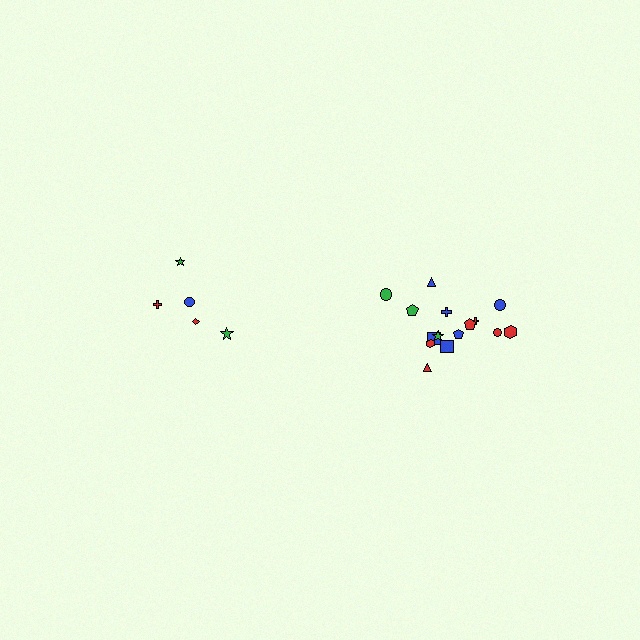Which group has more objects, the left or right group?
The right group.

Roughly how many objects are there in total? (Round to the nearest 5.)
Roughly 20 objects in total.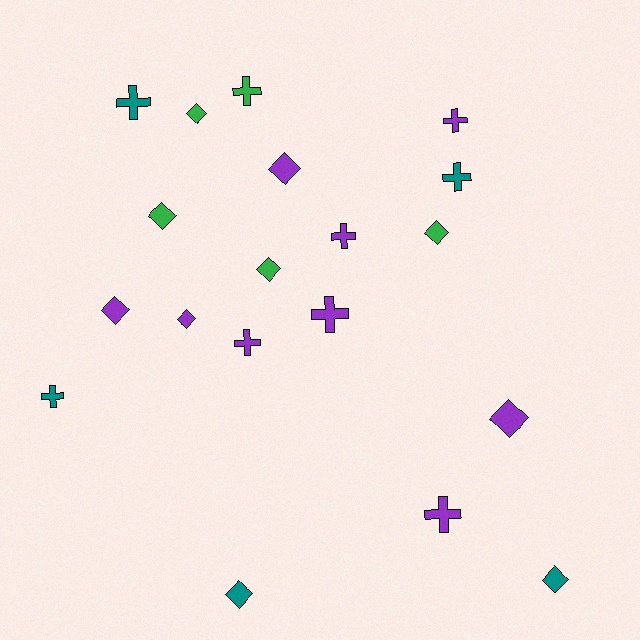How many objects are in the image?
There are 19 objects.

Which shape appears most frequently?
Diamond, with 10 objects.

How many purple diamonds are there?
There are 4 purple diamonds.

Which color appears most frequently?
Purple, with 9 objects.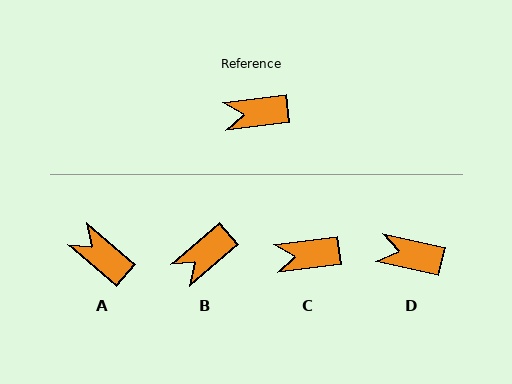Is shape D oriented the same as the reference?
No, it is off by about 20 degrees.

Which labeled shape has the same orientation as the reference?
C.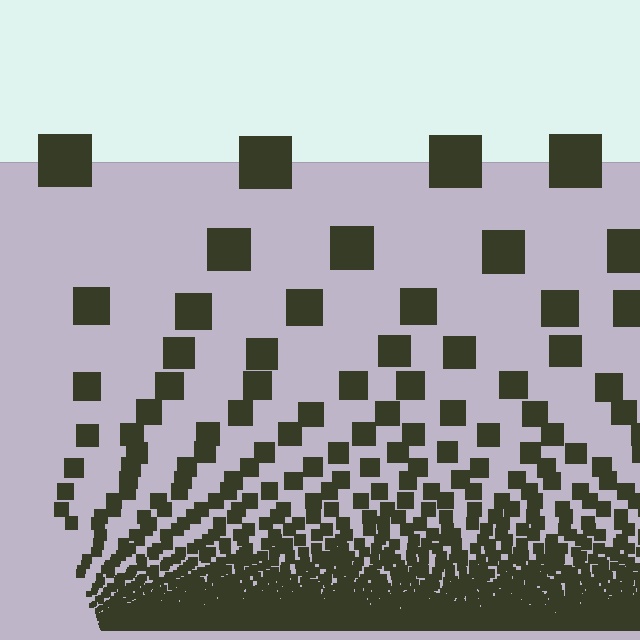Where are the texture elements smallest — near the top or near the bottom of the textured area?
Near the bottom.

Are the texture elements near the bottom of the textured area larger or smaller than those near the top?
Smaller. The gradient is inverted — elements near the bottom are smaller and denser.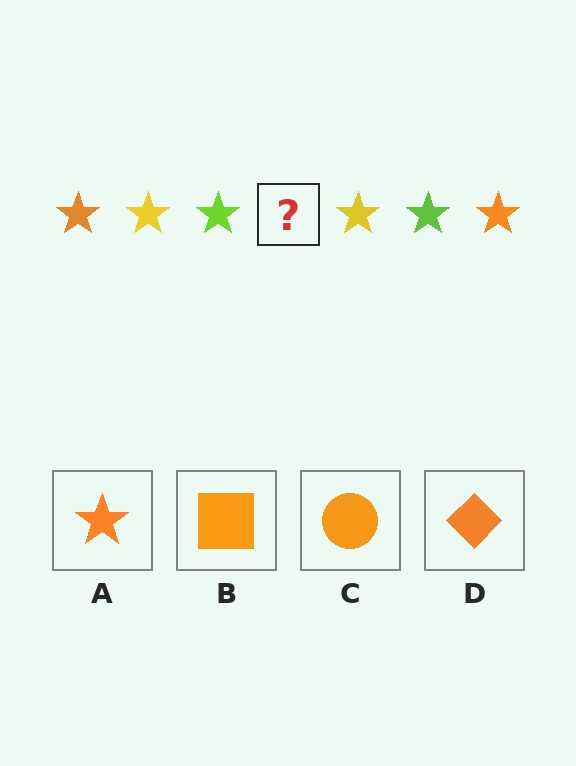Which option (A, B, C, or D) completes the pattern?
A.